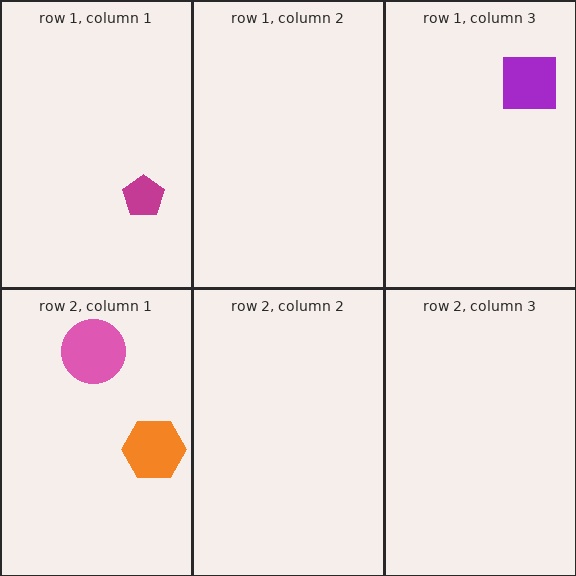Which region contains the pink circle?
The row 2, column 1 region.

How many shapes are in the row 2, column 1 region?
2.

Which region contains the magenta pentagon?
The row 1, column 1 region.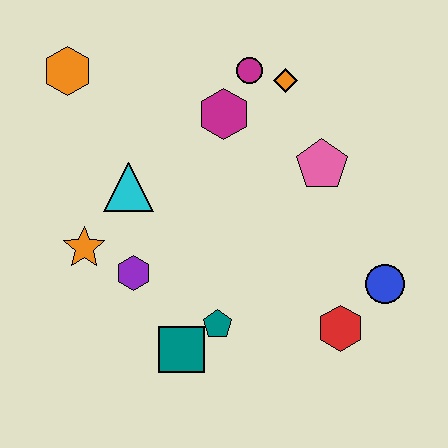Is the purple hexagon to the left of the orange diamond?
Yes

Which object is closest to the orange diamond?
The magenta circle is closest to the orange diamond.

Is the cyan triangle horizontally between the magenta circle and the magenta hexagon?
No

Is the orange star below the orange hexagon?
Yes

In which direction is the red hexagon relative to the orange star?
The red hexagon is to the right of the orange star.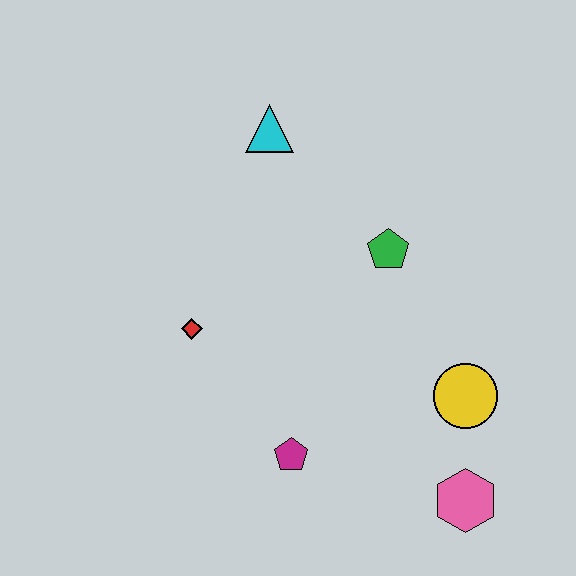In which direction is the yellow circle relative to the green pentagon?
The yellow circle is below the green pentagon.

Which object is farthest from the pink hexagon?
The cyan triangle is farthest from the pink hexagon.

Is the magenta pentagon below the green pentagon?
Yes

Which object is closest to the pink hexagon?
The yellow circle is closest to the pink hexagon.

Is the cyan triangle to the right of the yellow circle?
No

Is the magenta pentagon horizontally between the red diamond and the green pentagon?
Yes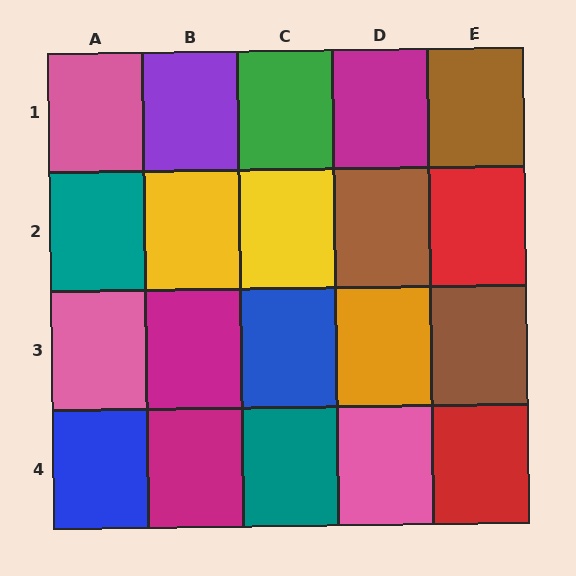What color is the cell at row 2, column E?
Red.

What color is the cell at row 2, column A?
Teal.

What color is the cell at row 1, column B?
Purple.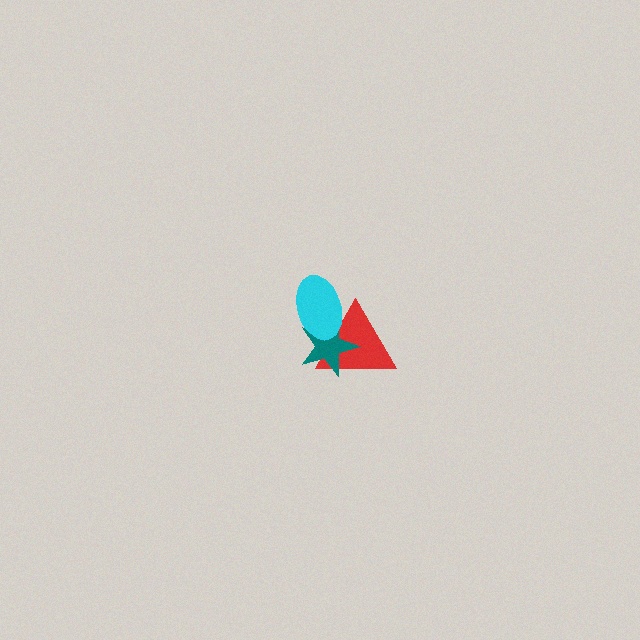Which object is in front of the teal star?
The cyan ellipse is in front of the teal star.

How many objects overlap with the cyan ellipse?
2 objects overlap with the cyan ellipse.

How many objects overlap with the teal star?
2 objects overlap with the teal star.